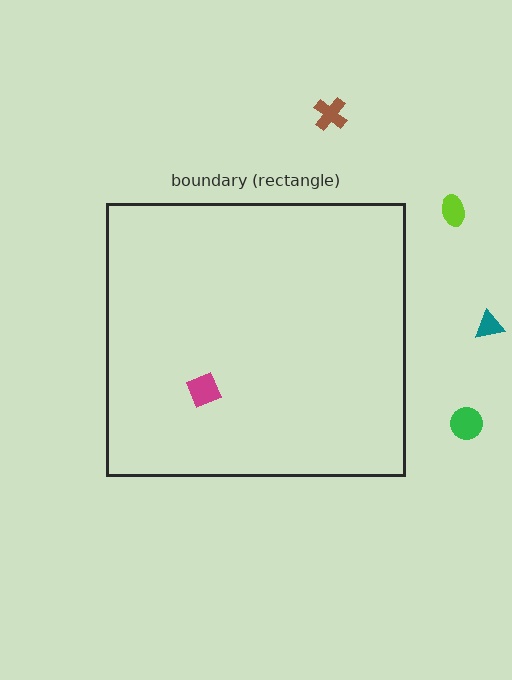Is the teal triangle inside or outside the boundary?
Outside.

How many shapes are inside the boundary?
1 inside, 4 outside.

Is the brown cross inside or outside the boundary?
Outside.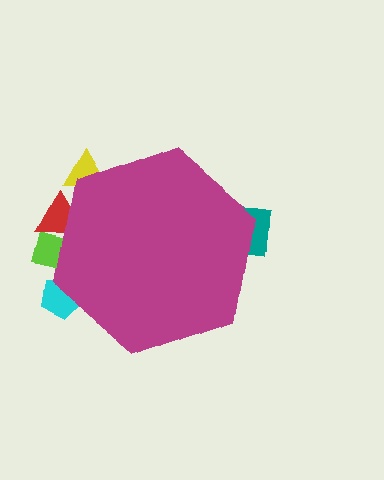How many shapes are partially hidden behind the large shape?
5 shapes are partially hidden.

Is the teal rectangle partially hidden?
Yes, the teal rectangle is partially hidden behind the magenta hexagon.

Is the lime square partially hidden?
Yes, the lime square is partially hidden behind the magenta hexagon.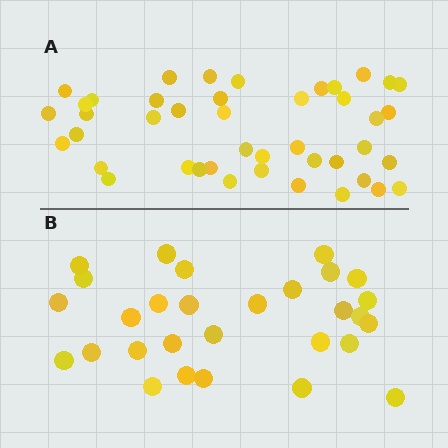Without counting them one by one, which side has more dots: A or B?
Region A (the top region) has more dots.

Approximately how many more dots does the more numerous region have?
Region A has approximately 15 more dots than region B.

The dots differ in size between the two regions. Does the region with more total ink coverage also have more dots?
No. Region B has more total ink coverage because its dots are larger, but region A actually contains more individual dots. Total area can be misleading — the number of items is what matters here.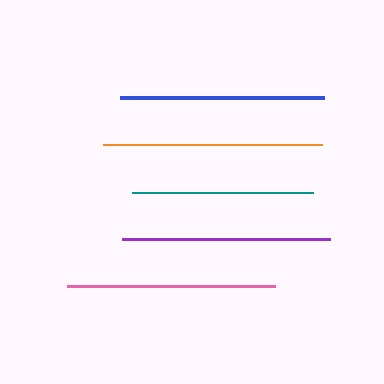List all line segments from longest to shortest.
From longest to shortest: orange, purple, pink, blue, teal.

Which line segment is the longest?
The orange line is the longest at approximately 220 pixels.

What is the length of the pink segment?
The pink segment is approximately 208 pixels long.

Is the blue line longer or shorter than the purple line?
The purple line is longer than the blue line.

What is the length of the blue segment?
The blue segment is approximately 204 pixels long.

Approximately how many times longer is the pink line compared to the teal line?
The pink line is approximately 1.1 times the length of the teal line.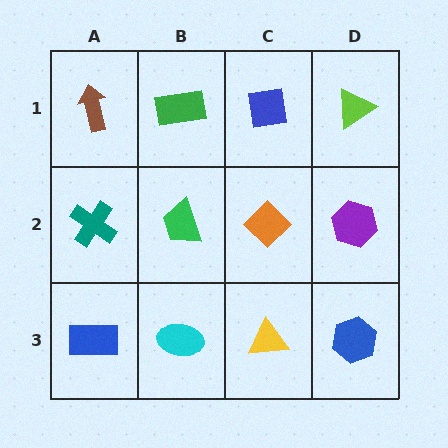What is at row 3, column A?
A blue rectangle.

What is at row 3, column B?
A cyan ellipse.